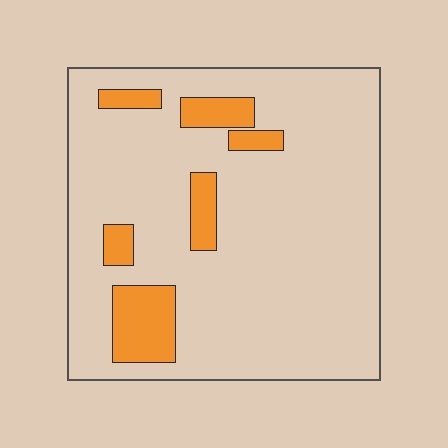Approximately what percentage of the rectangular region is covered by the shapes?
Approximately 15%.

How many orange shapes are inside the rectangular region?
6.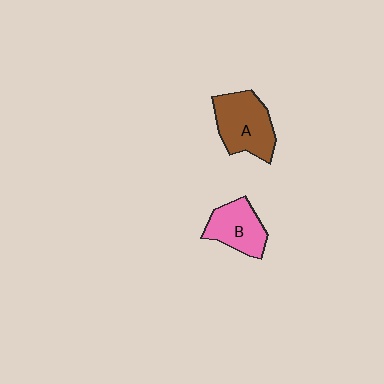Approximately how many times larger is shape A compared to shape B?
Approximately 1.3 times.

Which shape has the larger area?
Shape A (brown).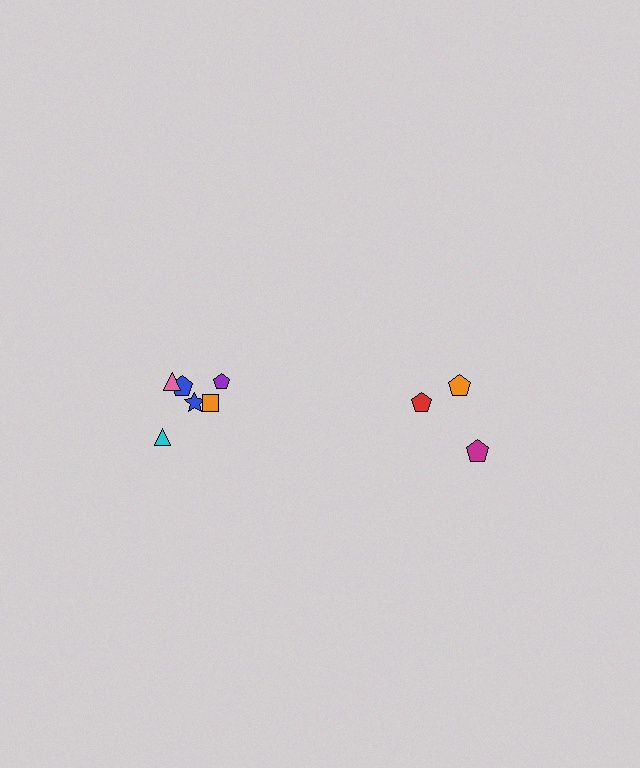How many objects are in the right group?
There are 3 objects.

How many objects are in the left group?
There are 6 objects.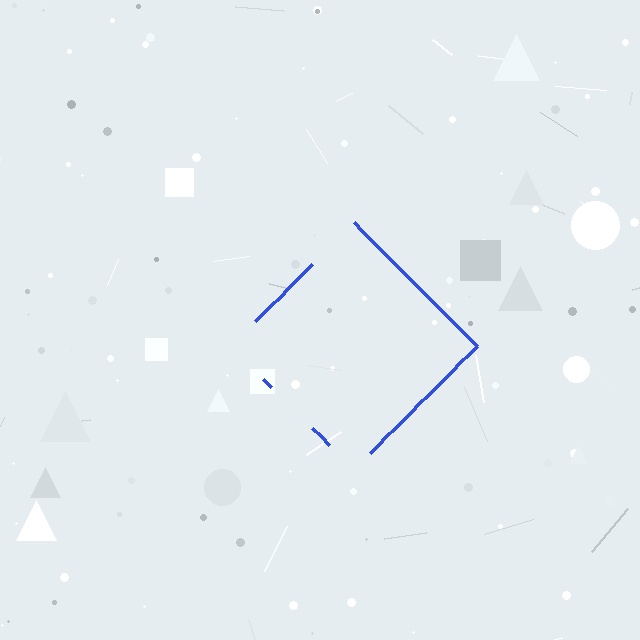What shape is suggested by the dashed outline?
The dashed outline suggests a diamond.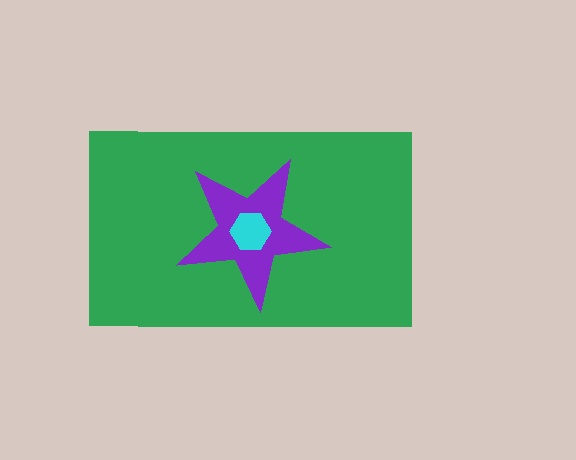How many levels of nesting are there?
3.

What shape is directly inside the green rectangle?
The purple star.